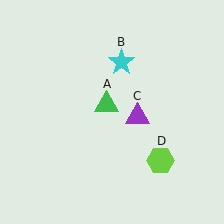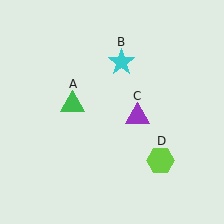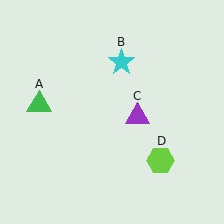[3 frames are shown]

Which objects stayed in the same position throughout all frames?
Cyan star (object B) and purple triangle (object C) and lime hexagon (object D) remained stationary.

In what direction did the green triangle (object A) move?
The green triangle (object A) moved left.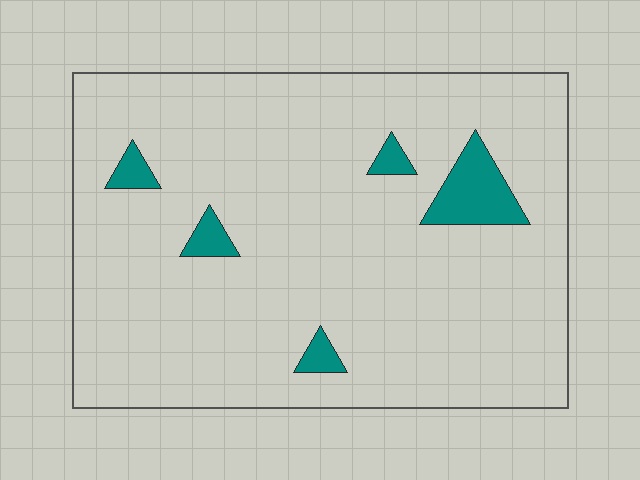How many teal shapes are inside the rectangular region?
5.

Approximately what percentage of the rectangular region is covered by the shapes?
Approximately 5%.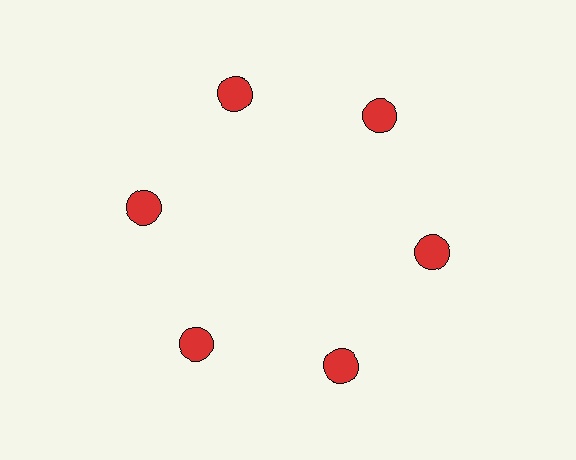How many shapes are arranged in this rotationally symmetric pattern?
There are 6 shapes, arranged in 6 groups of 1.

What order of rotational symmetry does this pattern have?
This pattern has 6-fold rotational symmetry.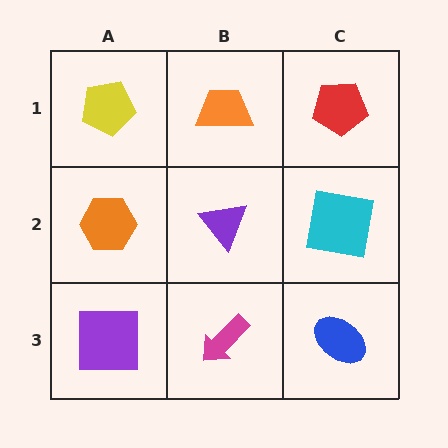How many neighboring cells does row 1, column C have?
2.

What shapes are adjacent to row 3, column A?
An orange hexagon (row 2, column A), a magenta arrow (row 3, column B).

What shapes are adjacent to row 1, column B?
A purple triangle (row 2, column B), a yellow pentagon (row 1, column A), a red pentagon (row 1, column C).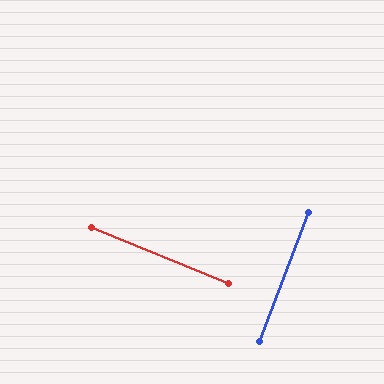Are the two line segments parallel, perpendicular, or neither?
Perpendicular — they meet at approximately 88°.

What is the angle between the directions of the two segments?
Approximately 88 degrees.